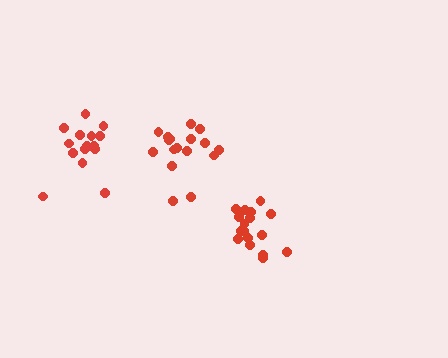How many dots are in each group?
Group 1: 17 dots, Group 2: 17 dots, Group 3: 15 dots (49 total).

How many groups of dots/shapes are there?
There are 3 groups.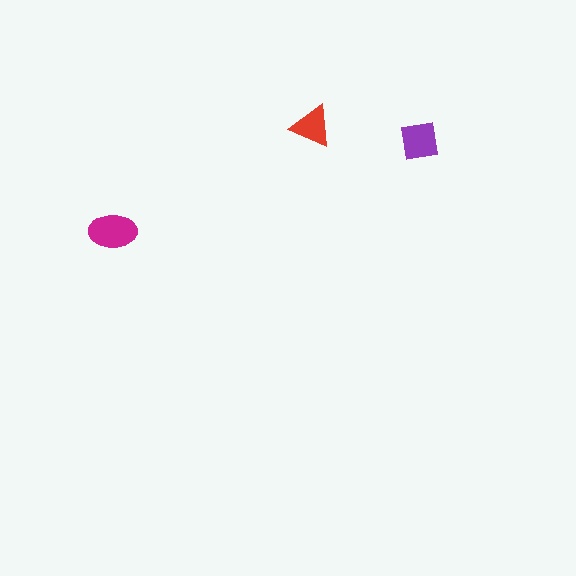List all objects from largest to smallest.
The magenta ellipse, the purple square, the red triangle.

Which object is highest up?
The red triangle is topmost.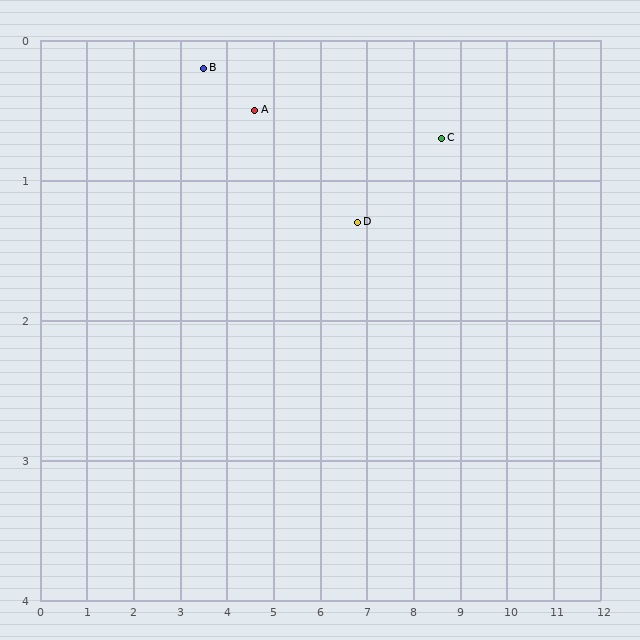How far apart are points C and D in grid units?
Points C and D are about 1.9 grid units apart.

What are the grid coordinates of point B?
Point B is at approximately (3.5, 0.2).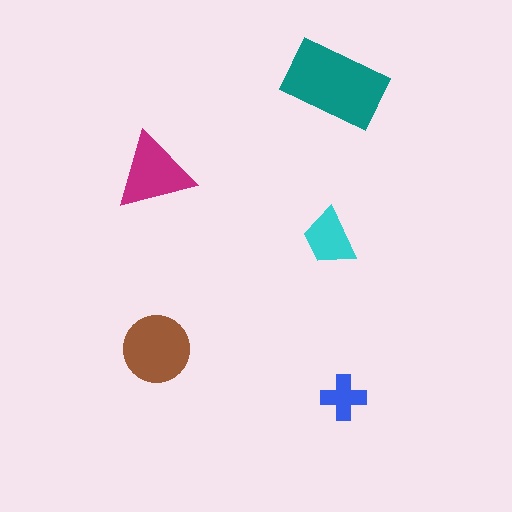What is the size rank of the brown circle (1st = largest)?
2nd.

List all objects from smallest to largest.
The blue cross, the cyan trapezoid, the magenta triangle, the brown circle, the teal rectangle.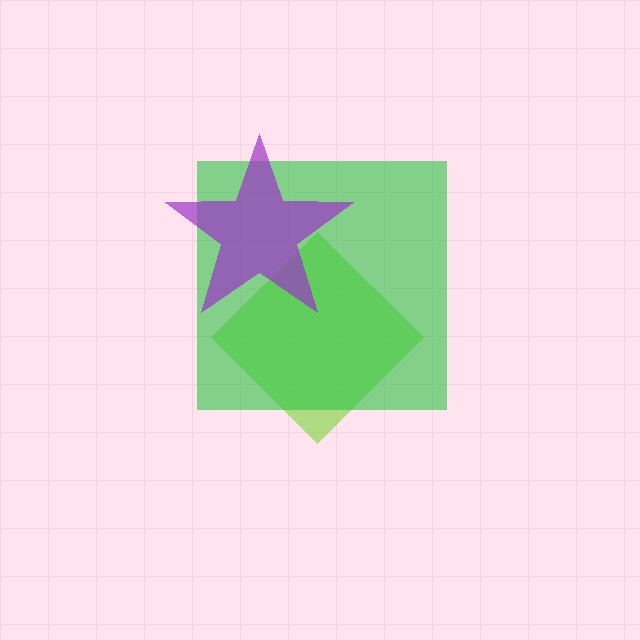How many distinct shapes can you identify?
There are 3 distinct shapes: a lime diamond, a green square, a purple star.